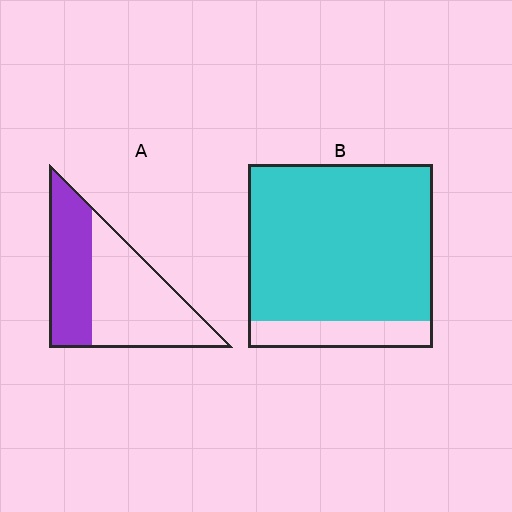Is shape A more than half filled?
No.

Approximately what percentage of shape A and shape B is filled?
A is approximately 40% and B is approximately 85%.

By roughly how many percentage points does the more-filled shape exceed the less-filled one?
By roughly 45 percentage points (B over A).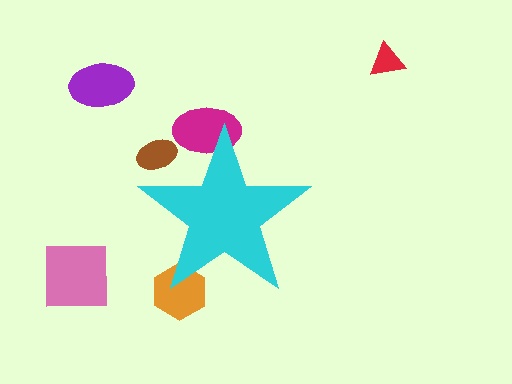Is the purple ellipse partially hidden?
No, the purple ellipse is fully visible.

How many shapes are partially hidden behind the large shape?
3 shapes are partially hidden.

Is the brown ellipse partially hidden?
Yes, the brown ellipse is partially hidden behind the cyan star.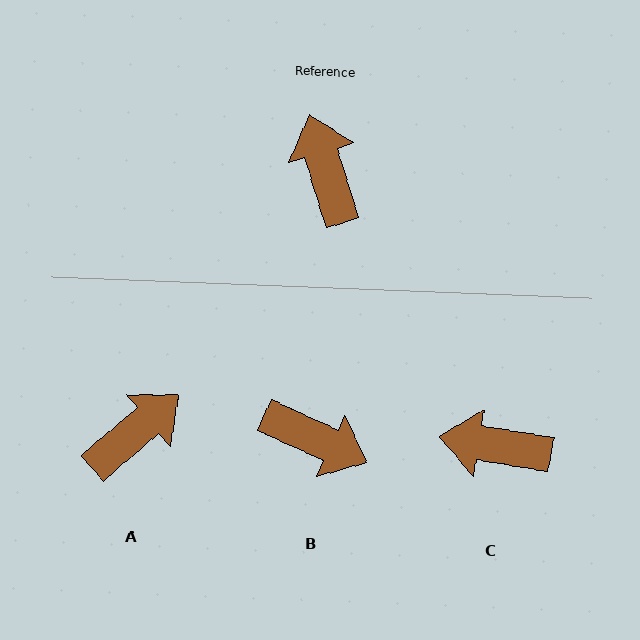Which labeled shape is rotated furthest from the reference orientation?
B, about 131 degrees away.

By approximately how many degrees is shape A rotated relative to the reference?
Approximately 66 degrees clockwise.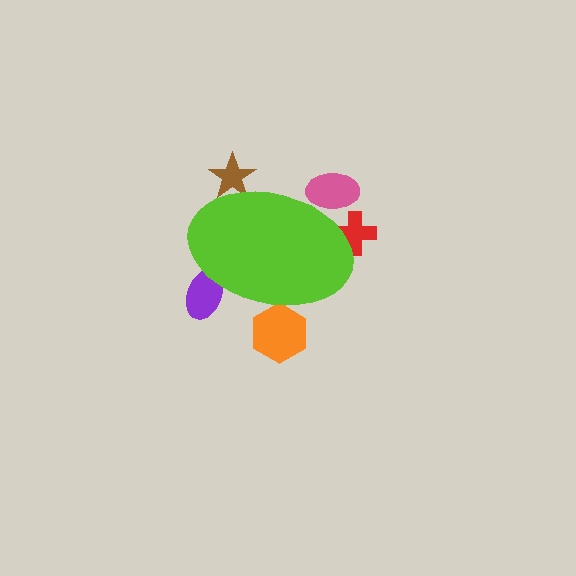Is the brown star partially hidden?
Yes, the brown star is partially hidden behind the lime ellipse.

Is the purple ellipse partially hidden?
Yes, the purple ellipse is partially hidden behind the lime ellipse.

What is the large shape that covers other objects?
A lime ellipse.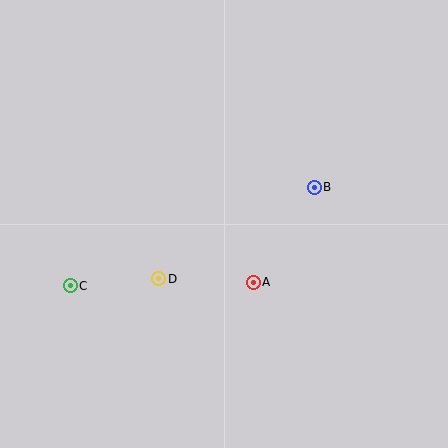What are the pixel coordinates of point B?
Point B is at (314, 187).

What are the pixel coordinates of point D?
Point D is at (159, 279).